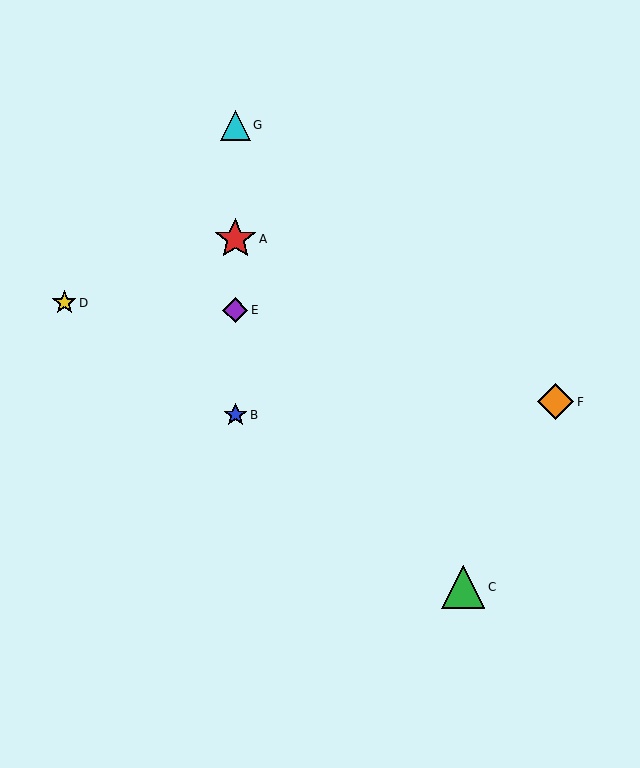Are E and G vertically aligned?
Yes, both are at x≈235.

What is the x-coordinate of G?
Object G is at x≈235.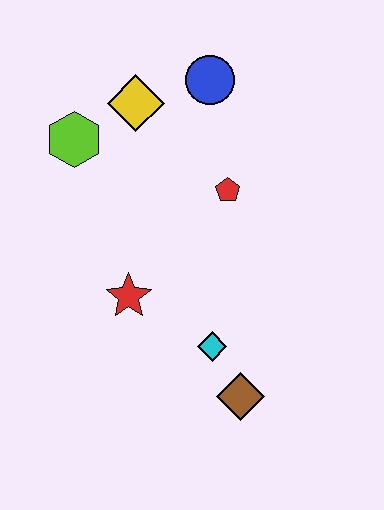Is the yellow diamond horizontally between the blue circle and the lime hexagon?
Yes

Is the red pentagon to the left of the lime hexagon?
No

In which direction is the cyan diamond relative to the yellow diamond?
The cyan diamond is below the yellow diamond.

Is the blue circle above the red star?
Yes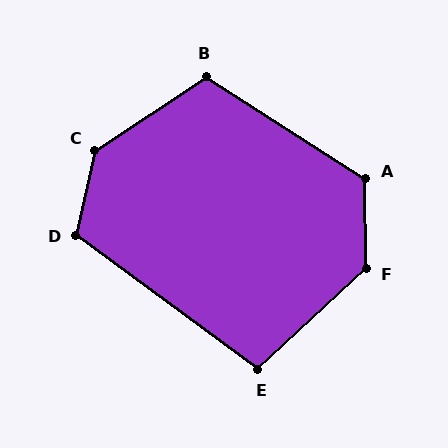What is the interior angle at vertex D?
Approximately 114 degrees (obtuse).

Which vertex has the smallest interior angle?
E, at approximately 101 degrees.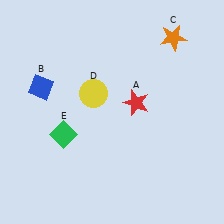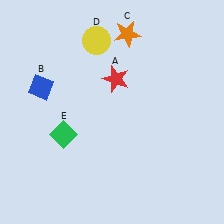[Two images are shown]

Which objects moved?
The objects that moved are: the red star (A), the orange star (C), the yellow circle (D).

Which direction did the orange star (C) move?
The orange star (C) moved left.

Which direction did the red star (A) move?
The red star (A) moved up.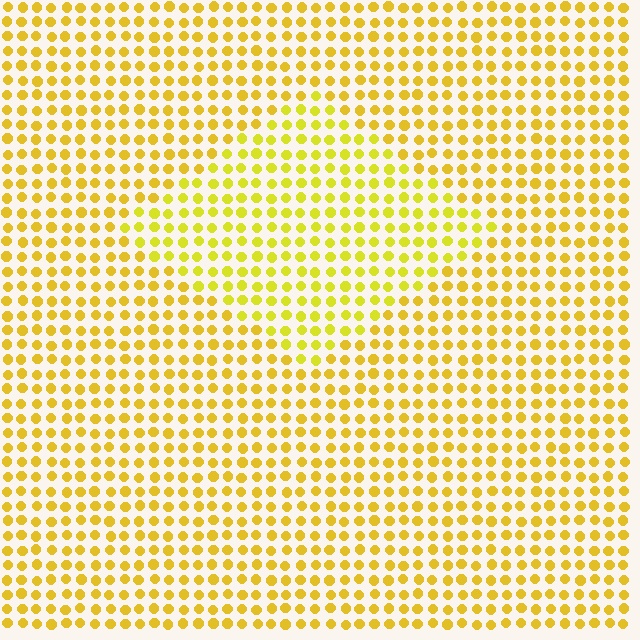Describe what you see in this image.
The image is filled with small yellow elements in a uniform arrangement. A diamond-shaped region is visible where the elements are tinted to a slightly different hue, forming a subtle color boundary.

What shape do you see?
I see a diamond.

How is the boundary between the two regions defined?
The boundary is defined purely by a slight shift in hue (about 15 degrees). Spacing, size, and orientation are identical on both sides.